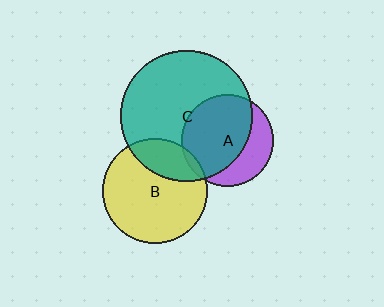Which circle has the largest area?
Circle C (teal).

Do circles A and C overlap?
Yes.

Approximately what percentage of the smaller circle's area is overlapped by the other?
Approximately 65%.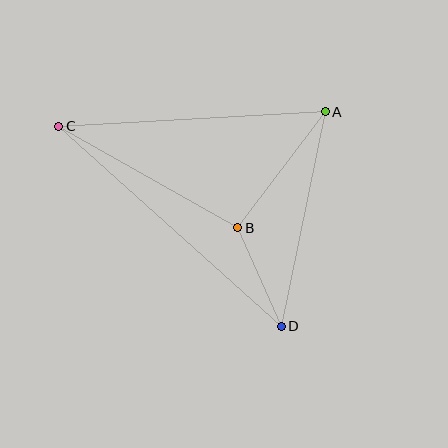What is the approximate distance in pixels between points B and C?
The distance between B and C is approximately 206 pixels.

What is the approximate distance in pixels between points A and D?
The distance between A and D is approximately 219 pixels.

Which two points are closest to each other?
Points B and D are closest to each other.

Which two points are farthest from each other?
Points C and D are farthest from each other.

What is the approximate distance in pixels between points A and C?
The distance between A and C is approximately 267 pixels.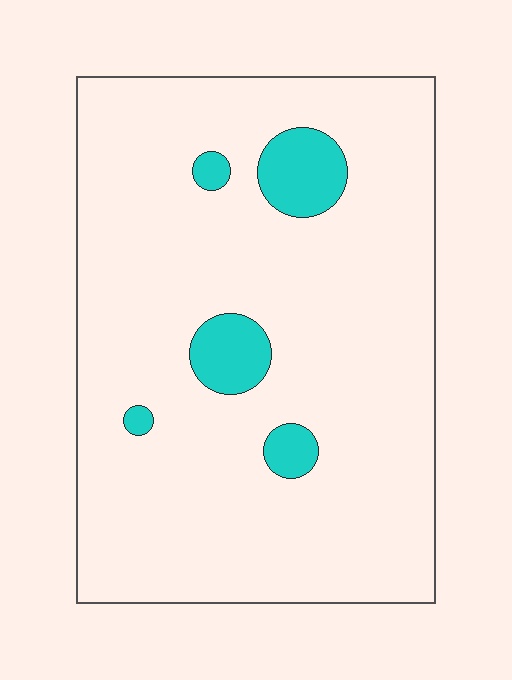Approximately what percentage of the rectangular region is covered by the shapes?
Approximately 10%.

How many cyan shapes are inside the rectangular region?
5.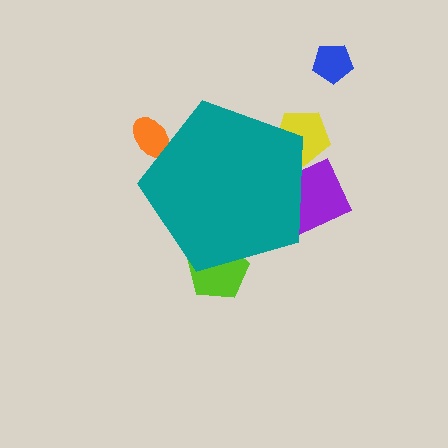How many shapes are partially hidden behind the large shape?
5 shapes are partially hidden.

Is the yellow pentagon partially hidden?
Yes, the yellow pentagon is partially hidden behind the teal pentagon.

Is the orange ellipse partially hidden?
Yes, the orange ellipse is partially hidden behind the teal pentagon.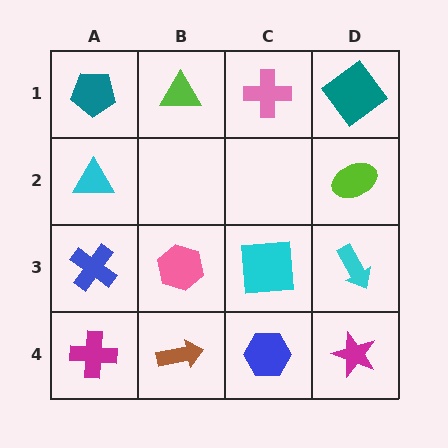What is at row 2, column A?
A cyan triangle.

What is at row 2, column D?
A lime ellipse.